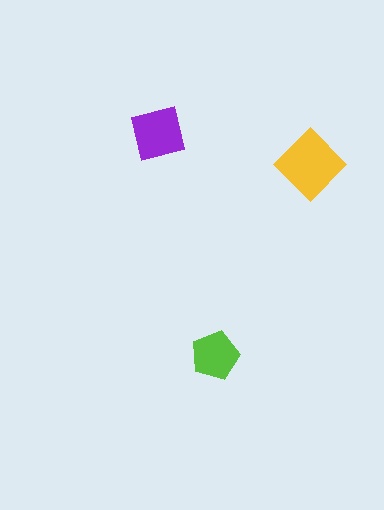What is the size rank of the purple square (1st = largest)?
2nd.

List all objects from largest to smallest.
The yellow diamond, the purple square, the lime pentagon.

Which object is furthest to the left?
The purple square is leftmost.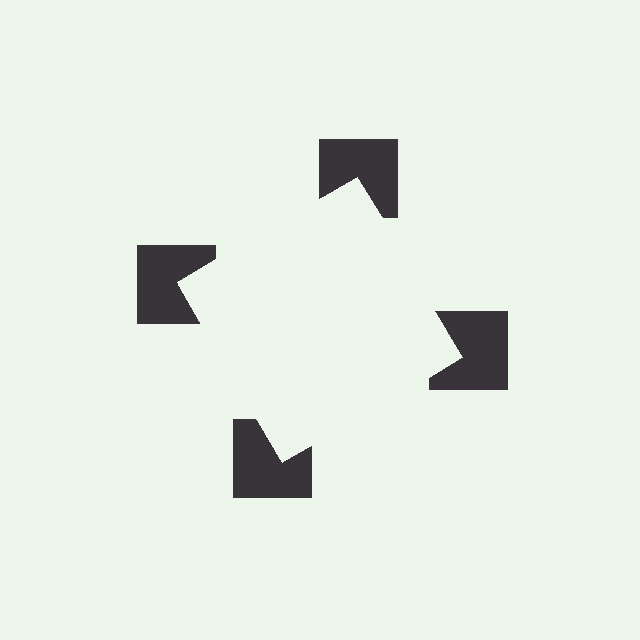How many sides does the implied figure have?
4 sides.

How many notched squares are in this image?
There are 4 — one at each vertex of the illusory square.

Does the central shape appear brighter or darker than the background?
It typically appears slightly brighter than the background, even though no actual brightness change is drawn.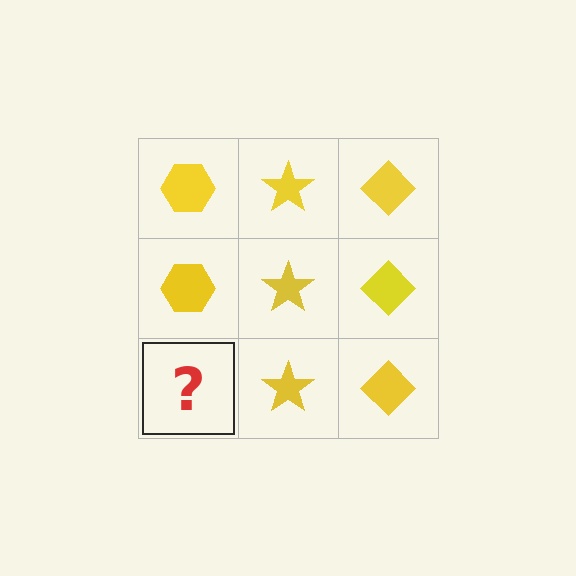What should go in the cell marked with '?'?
The missing cell should contain a yellow hexagon.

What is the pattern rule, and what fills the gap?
The rule is that each column has a consistent shape. The gap should be filled with a yellow hexagon.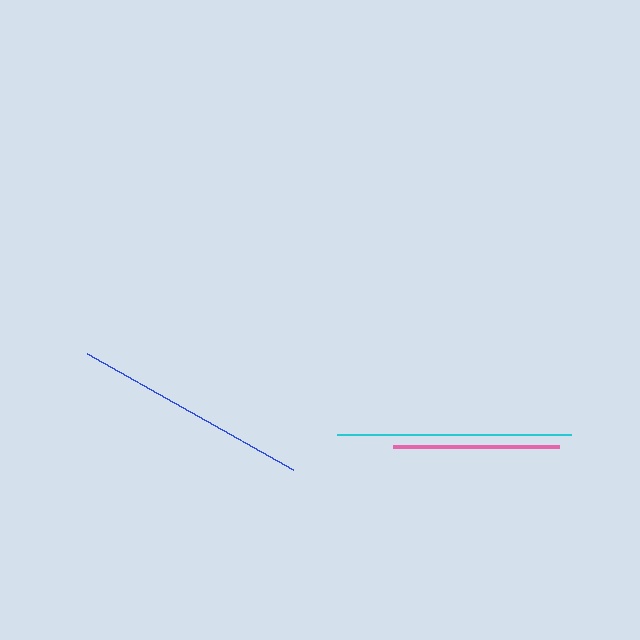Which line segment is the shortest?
The pink line is the shortest at approximately 166 pixels.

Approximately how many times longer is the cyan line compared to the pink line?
The cyan line is approximately 1.4 times the length of the pink line.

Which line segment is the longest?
The blue line is the longest at approximately 237 pixels.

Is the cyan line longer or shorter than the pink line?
The cyan line is longer than the pink line.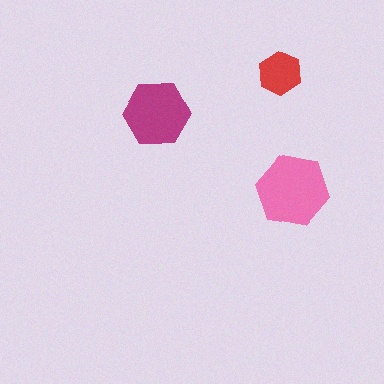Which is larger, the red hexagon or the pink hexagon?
The pink one.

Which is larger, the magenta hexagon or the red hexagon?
The magenta one.